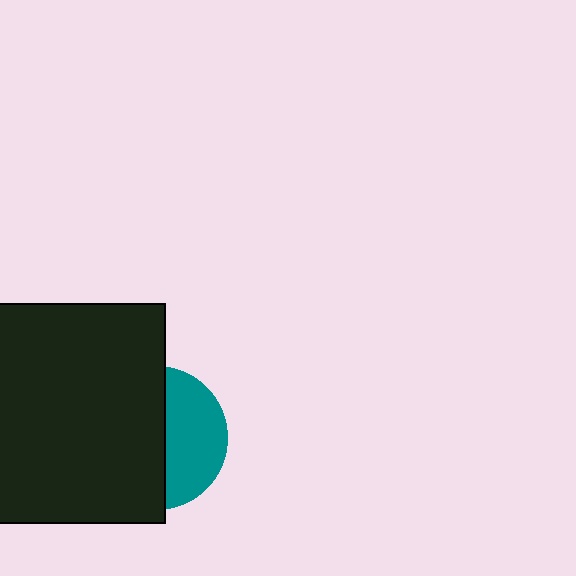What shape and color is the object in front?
The object in front is a black square.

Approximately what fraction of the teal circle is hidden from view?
Roughly 58% of the teal circle is hidden behind the black square.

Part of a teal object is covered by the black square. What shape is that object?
It is a circle.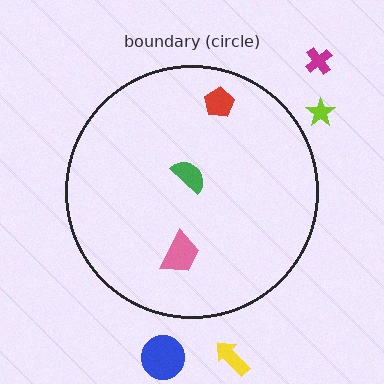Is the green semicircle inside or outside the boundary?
Inside.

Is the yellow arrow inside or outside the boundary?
Outside.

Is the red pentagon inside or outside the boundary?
Inside.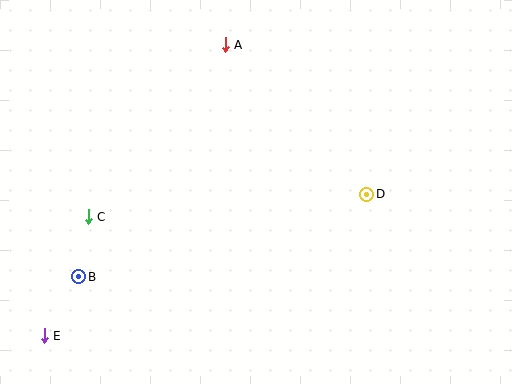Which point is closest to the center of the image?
Point D at (367, 194) is closest to the center.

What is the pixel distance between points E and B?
The distance between E and B is 68 pixels.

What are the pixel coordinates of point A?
Point A is at (225, 45).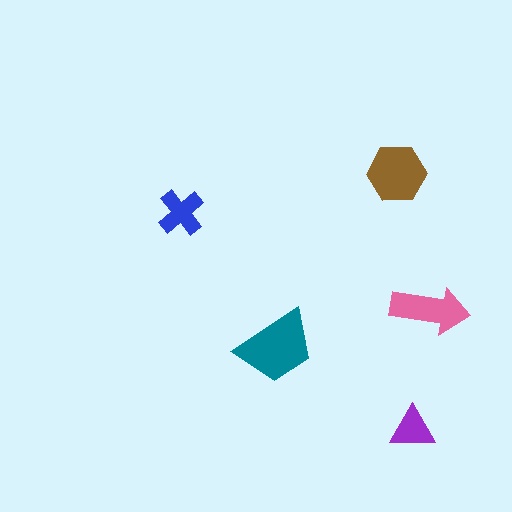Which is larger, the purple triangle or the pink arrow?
The pink arrow.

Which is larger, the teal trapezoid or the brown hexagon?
The teal trapezoid.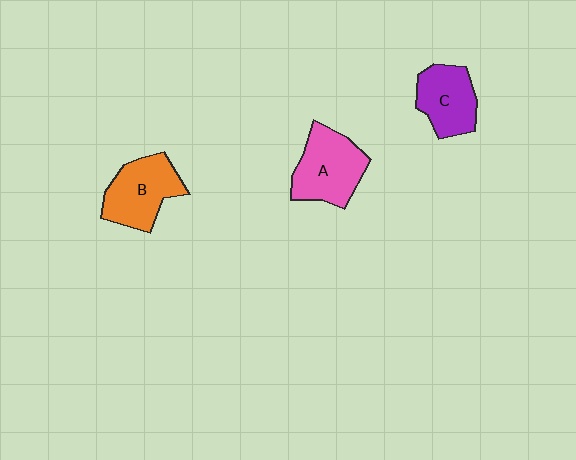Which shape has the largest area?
Shape A (pink).